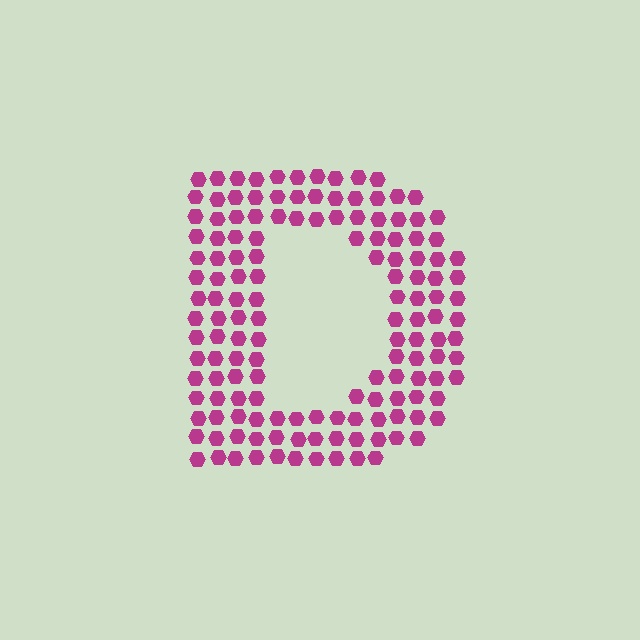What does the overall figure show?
The overall figure shows the letter D.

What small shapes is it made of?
It is made of small hexagons.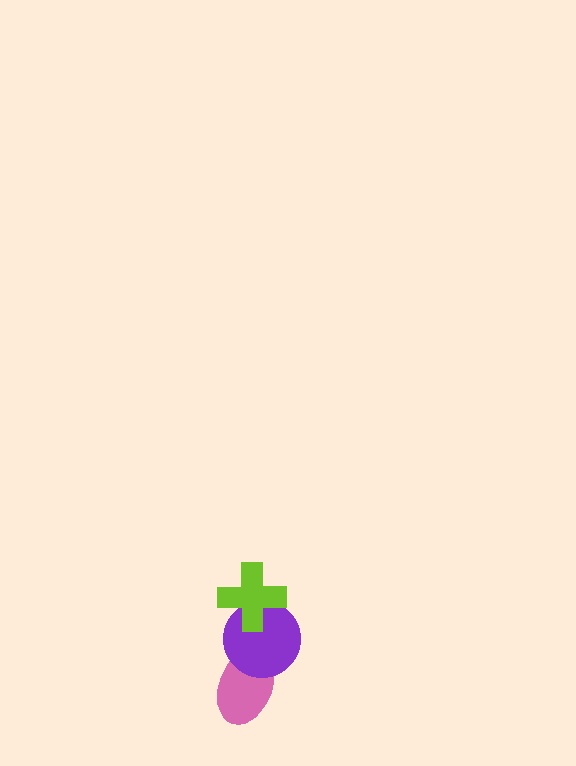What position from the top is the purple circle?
The purple circle is 2nd from the top.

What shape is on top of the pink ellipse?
The purple circle is on top of the pink ellipse.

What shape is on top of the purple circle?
The lime cross is on top of the purple circle.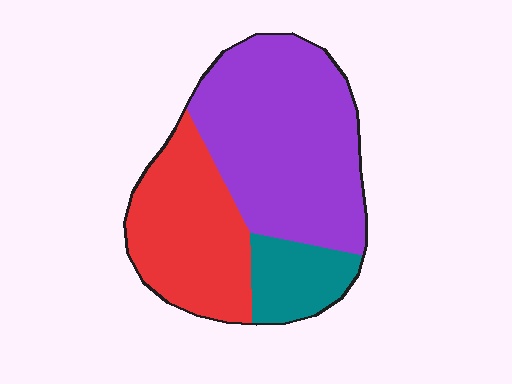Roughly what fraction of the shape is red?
Red takes up about one third (1/3) of the shape.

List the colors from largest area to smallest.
From largest to smallest: purple, red, teal.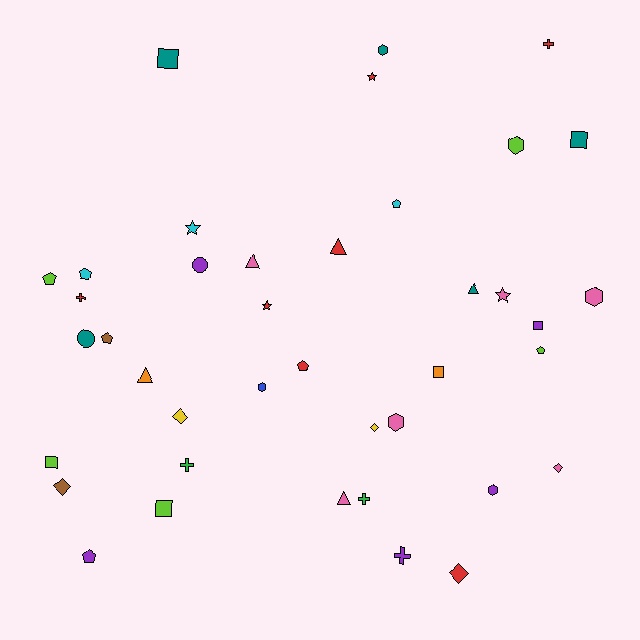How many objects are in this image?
There are 40 objects.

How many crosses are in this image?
There are 5 crosses.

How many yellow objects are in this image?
There are 2 yellow objects.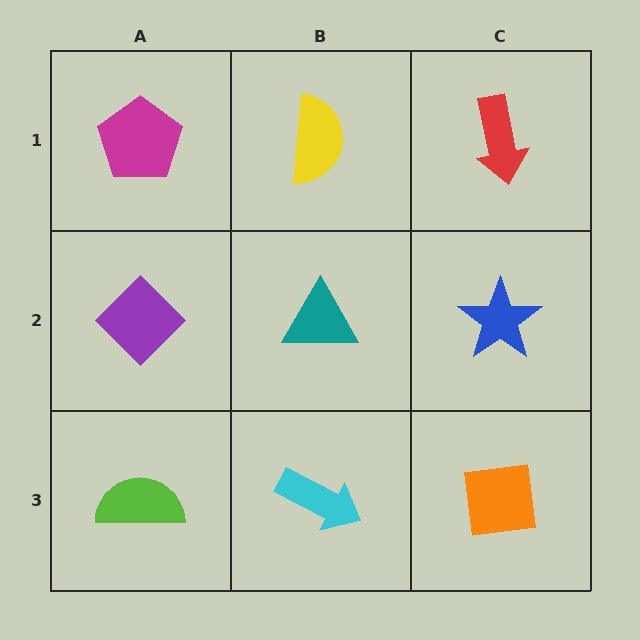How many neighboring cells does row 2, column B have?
4.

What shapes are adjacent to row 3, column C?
A blue star (row 2, column C), a cyan arrow (row 3, column B).